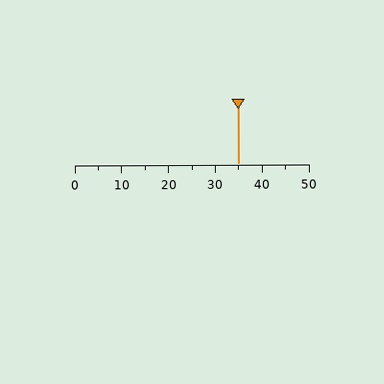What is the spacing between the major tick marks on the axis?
The major ticks are spaced 10 apart.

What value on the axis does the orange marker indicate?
The marker indicates approximately 35.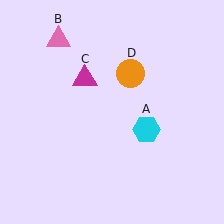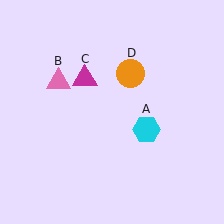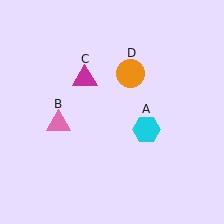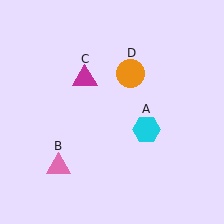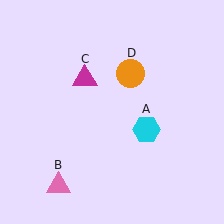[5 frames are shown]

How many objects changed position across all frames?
1 object changed position: pink triangle (object B).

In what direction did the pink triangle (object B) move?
The pink triangle (object B) moved down.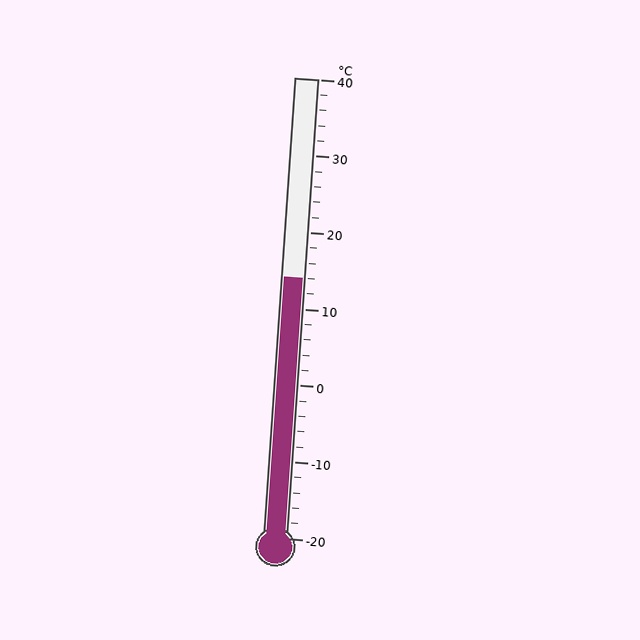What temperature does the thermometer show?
The thermometer shows approximately 14°C.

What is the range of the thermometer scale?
The thermometer scale ranges from -20°C to 40°C.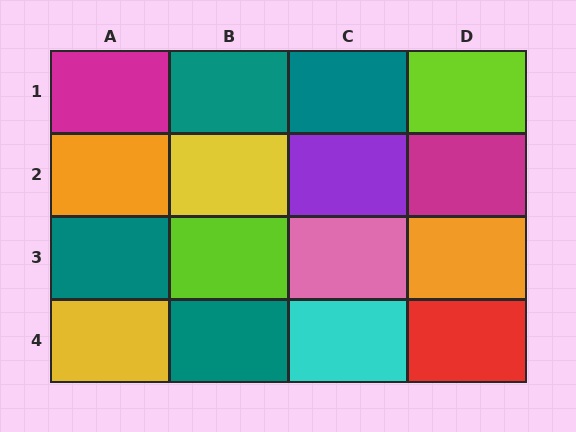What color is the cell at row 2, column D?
Magenta.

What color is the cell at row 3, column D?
Orange.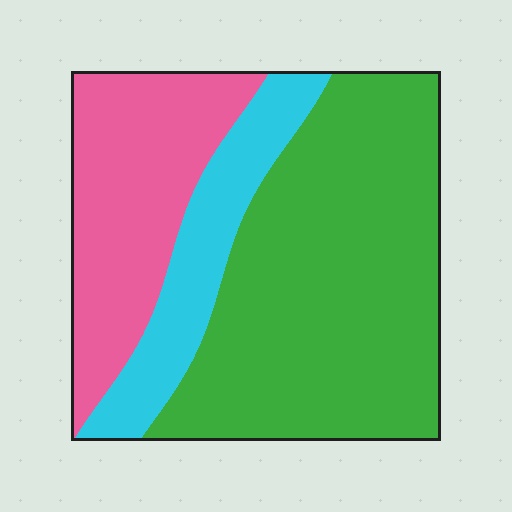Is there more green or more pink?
Green.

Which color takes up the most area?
Green, at roughly 55%.